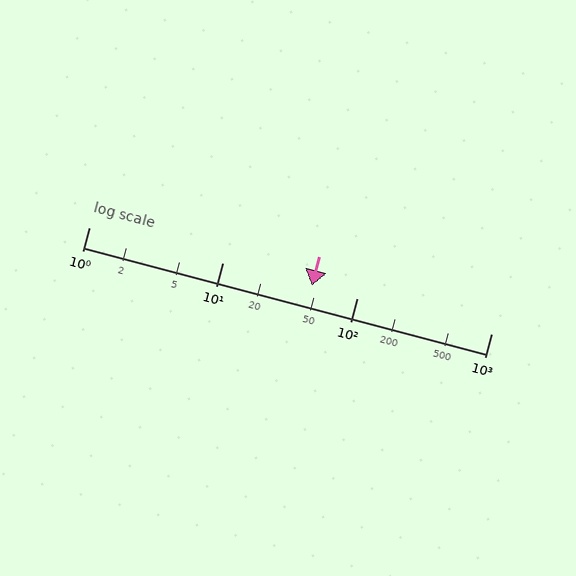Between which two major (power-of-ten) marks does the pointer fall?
The pointer is between 10 and 100.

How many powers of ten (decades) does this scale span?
The scale spans 3 decades, from 1 to 1000.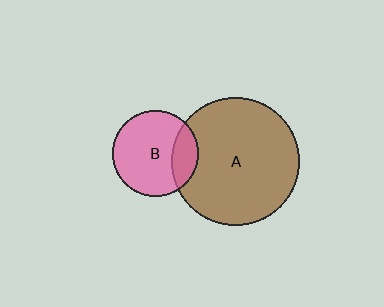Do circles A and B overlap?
Yes.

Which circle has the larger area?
Circle A (brown).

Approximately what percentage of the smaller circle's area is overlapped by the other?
Approximately 20%.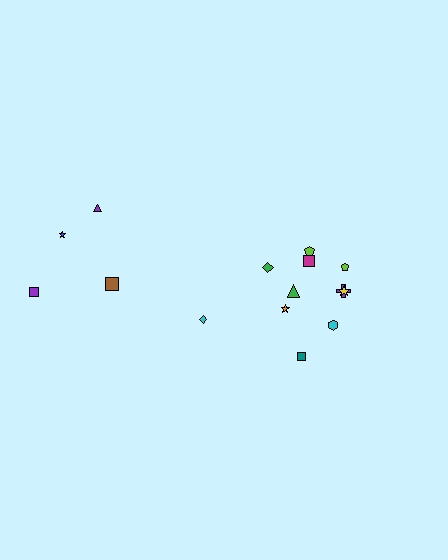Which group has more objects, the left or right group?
The right group.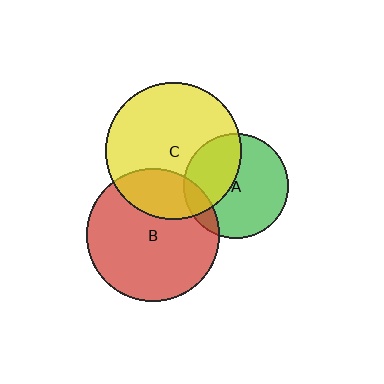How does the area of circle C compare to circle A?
Approximately 1.7 times.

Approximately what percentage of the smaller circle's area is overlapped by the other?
Approximately 40%.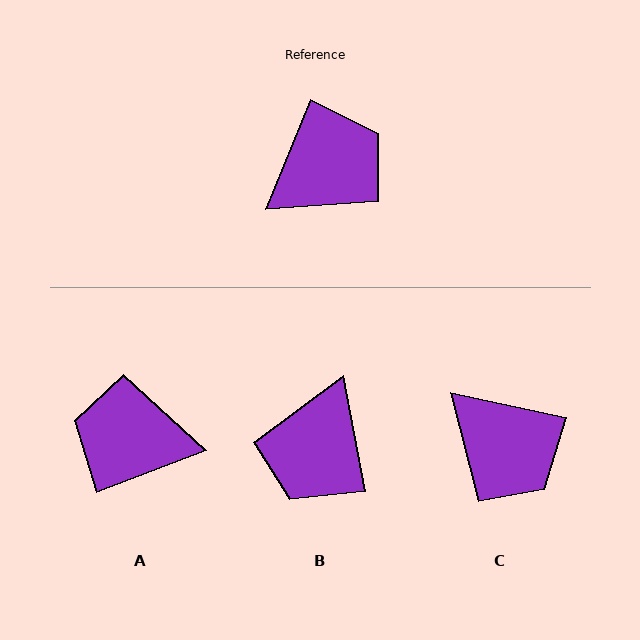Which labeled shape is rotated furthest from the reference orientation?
B, about 147 degrees away.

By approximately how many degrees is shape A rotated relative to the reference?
Approximately 133 degrees counter-clockwise.